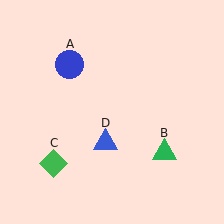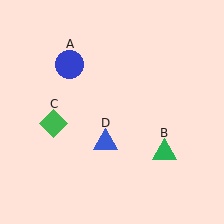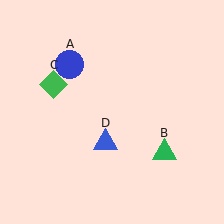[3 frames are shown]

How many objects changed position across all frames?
1 object changed position: green diamond (object C).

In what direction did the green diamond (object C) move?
The green diamond (object C) moved up.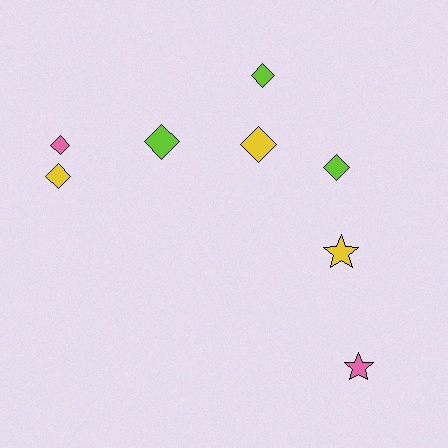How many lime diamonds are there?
There are 3 lime diamonds.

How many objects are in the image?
There are 8 objects.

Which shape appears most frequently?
Diamond, with 6 objects.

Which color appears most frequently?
Lime, with 3 objects.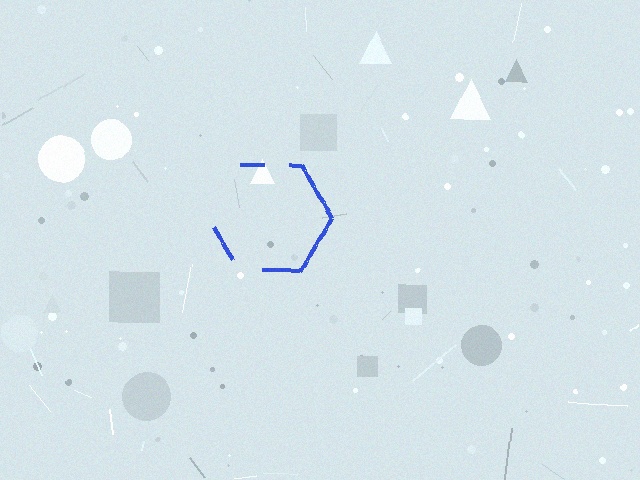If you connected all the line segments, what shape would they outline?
They would outline a hexagon.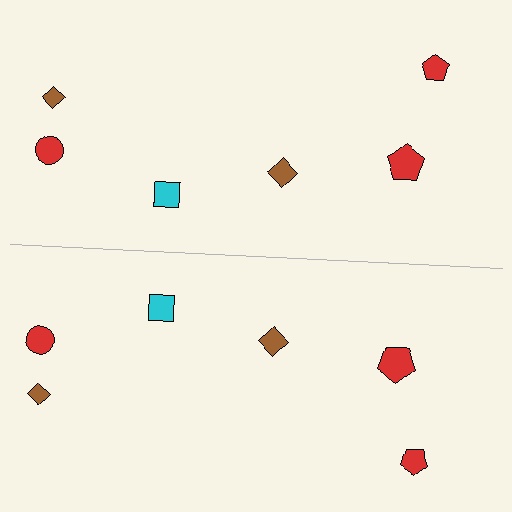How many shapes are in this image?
There are 12 shapes in this image.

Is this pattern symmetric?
Yes, this pattern has bilateral (reflection) symmetry.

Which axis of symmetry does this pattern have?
The pattern has a horizontal axis of symmetry running through the center of the image.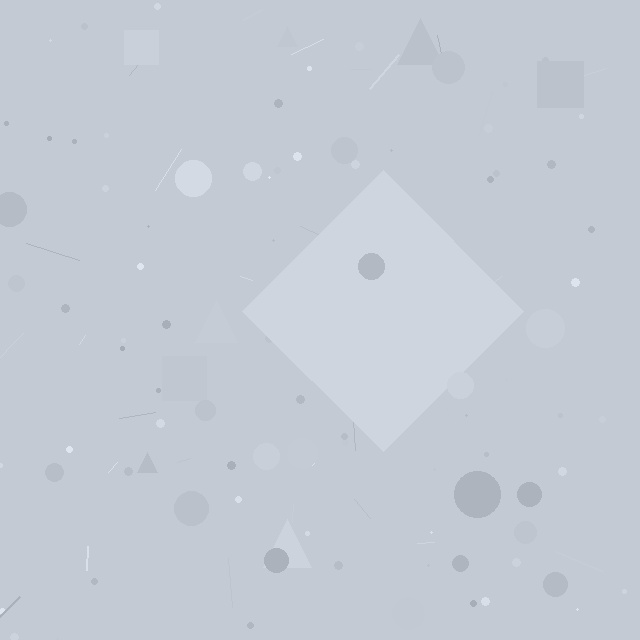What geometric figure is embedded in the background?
A diamond is embedded in the background.